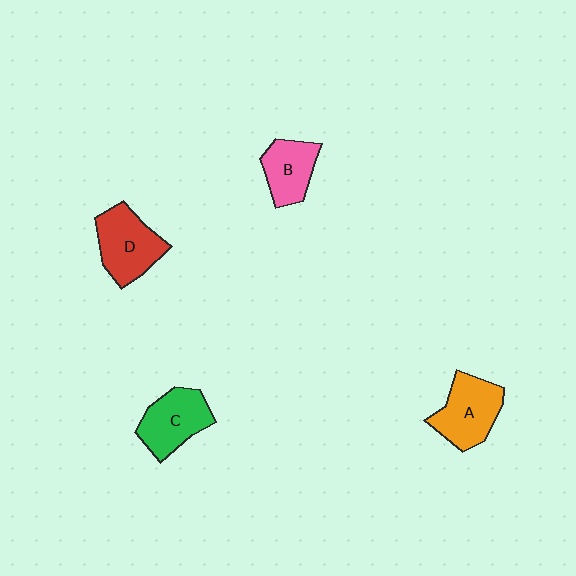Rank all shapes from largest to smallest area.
From largest to smallest: D (red), A (orange), C (green), B (pink).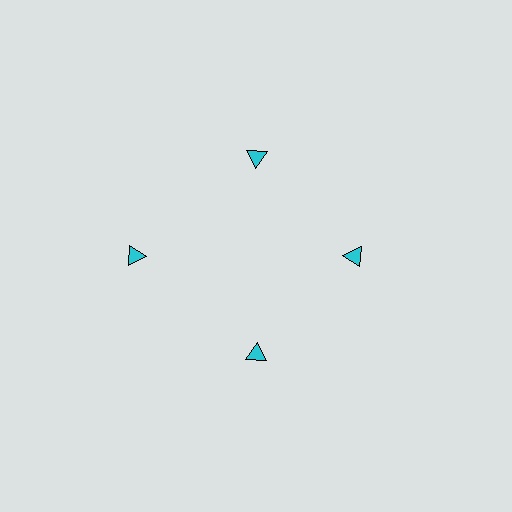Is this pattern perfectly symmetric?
No. The 4 cyan triangles are arranged in a ring, but one element near the 9 o'clock position is pushed outward from the center, breaking the 4-fold rotational symmetry.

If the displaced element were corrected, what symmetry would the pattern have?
It would have 4-fold rotational symmetry — the pattern would map onto itself every 90 degrees.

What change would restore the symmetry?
The symmetry would be restored by moving it inward, back onto the ring so that all 4 triangles sit at equal angles and equal distance from the center.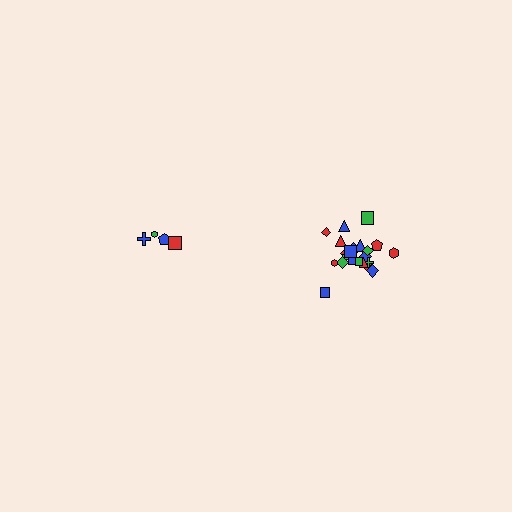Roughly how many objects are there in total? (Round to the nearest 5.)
Roughly 25 objects in total.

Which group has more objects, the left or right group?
The right group.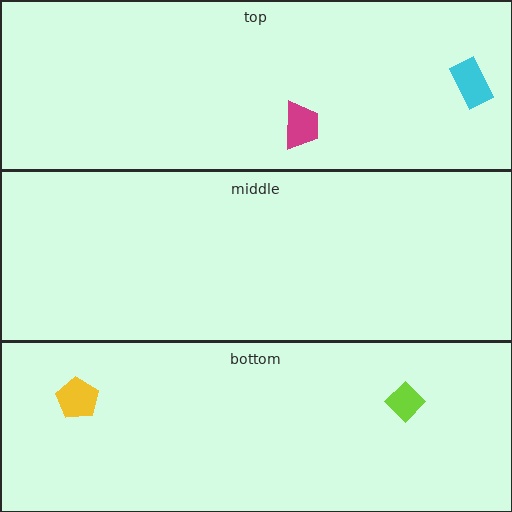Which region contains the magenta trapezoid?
The top region.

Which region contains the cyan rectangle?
The top region.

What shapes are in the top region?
The cyan rectangle, the magenta trapezoid.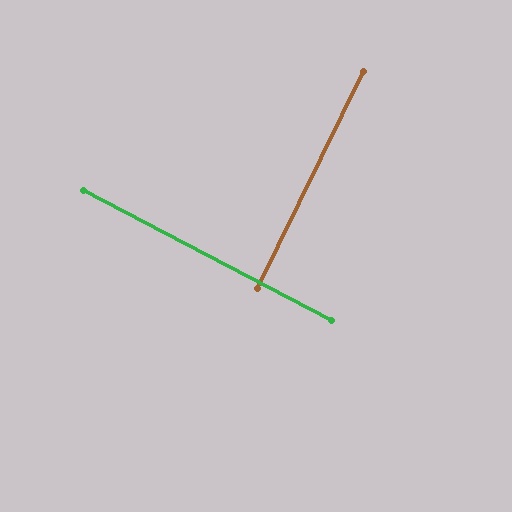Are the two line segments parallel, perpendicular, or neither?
Perpendicular — they meet at approximately 88°.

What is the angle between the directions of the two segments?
Approximately 88 degrees.